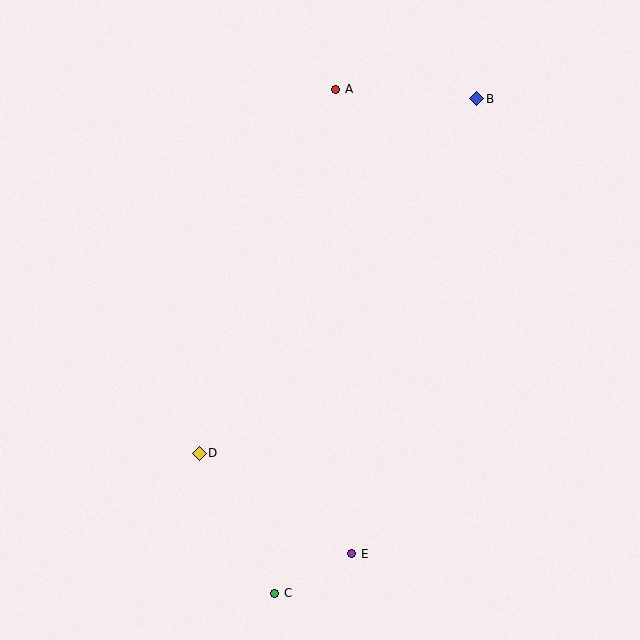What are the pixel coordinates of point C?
Point C is at (275, 593).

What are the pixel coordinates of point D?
Point D is at (199, 453).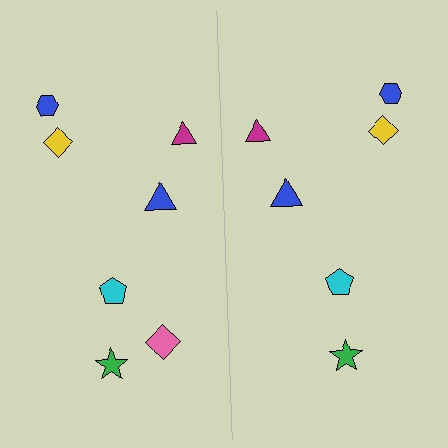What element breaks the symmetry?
A pink diamond is missing from the right side.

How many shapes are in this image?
There are 13 shapes in this image.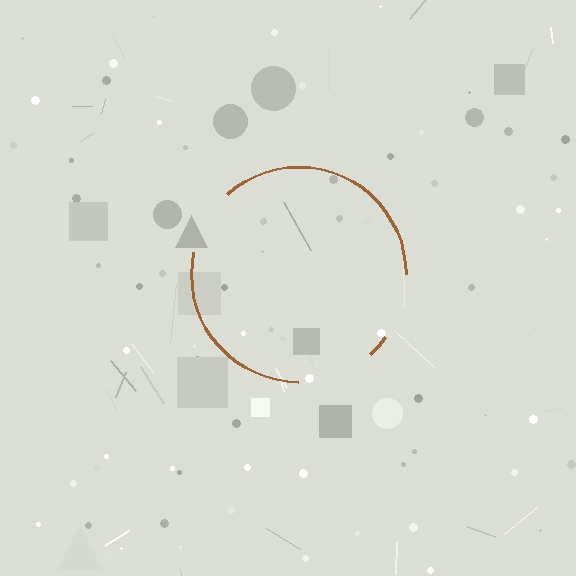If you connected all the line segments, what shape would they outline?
They would outline a circle.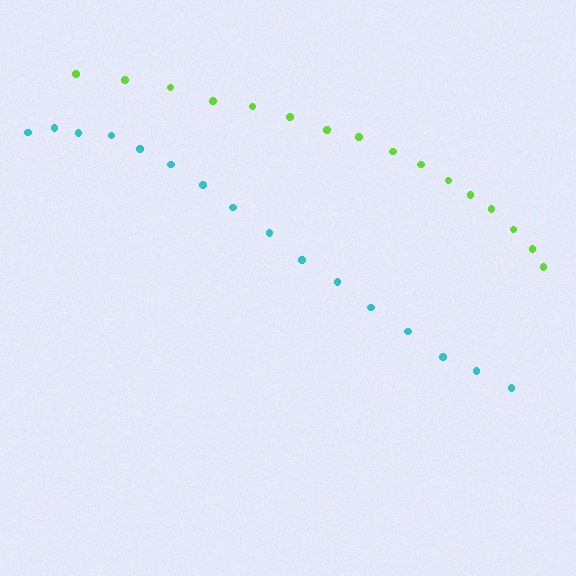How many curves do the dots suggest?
There are 2 distinct paths.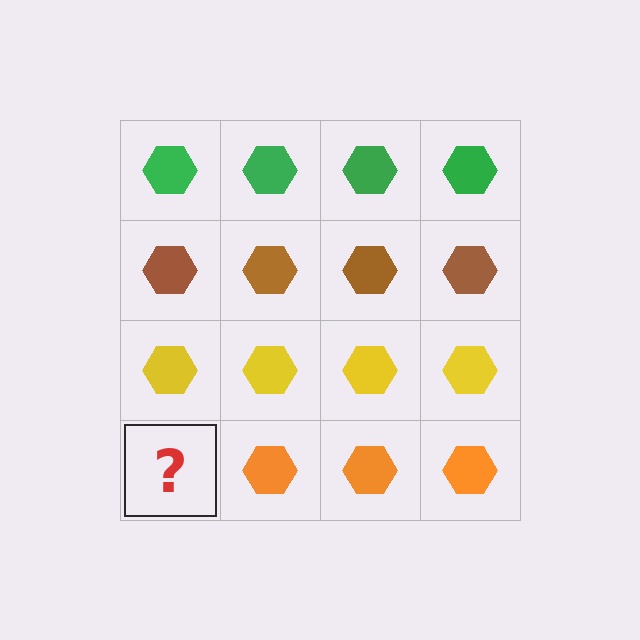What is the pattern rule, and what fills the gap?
The rule is that each row has a consistent color. The gap should be filled with an orange hexagon.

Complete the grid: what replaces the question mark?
The question mark should be replaced with an orange hexagon.